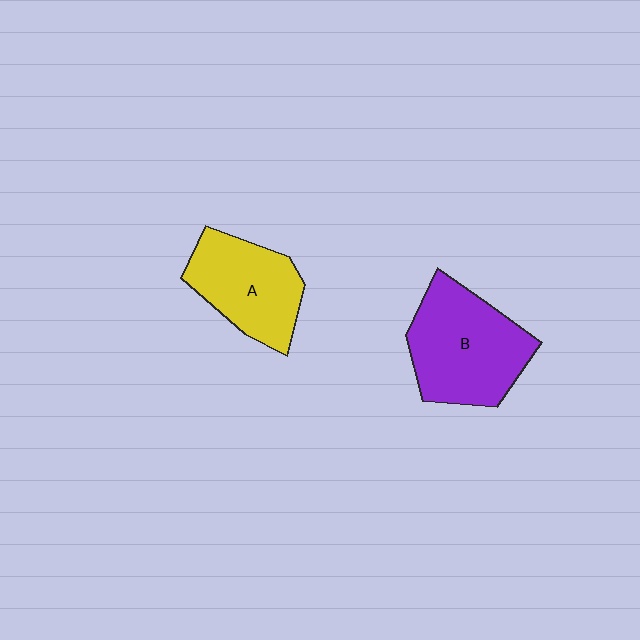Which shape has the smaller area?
Shape A (yellow).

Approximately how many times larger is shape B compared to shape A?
Approximately 1.3 times.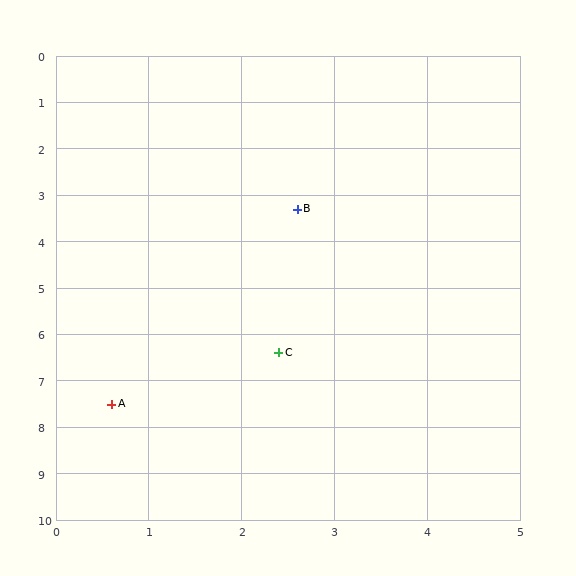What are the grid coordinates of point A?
Point A is at approximately (0.6, 7.5).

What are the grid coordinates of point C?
Point C is at approximately (2.4, 6.4).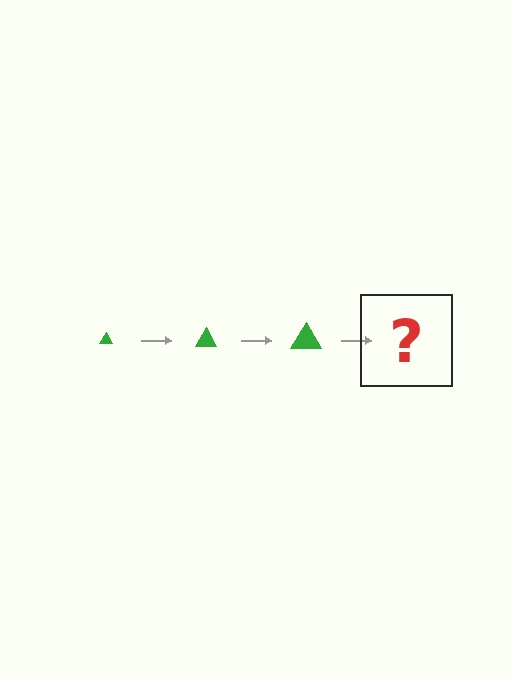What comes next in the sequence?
The next element should be a green triangle, larger than the previous one.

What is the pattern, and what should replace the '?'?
The pattern is that the triangle gets progressively larger each step. The '?' should be a green triangle, larger than the previous one.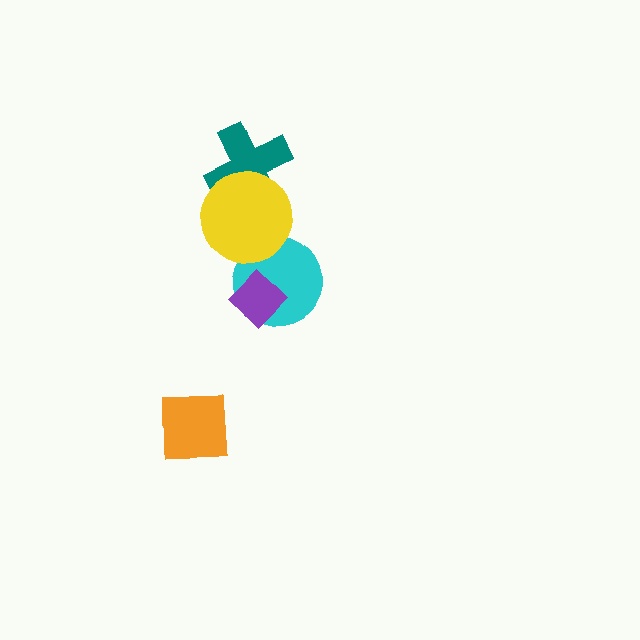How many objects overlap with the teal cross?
1 object overlaps with the teal cross.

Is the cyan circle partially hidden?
Yes, it is partially covered by another shape.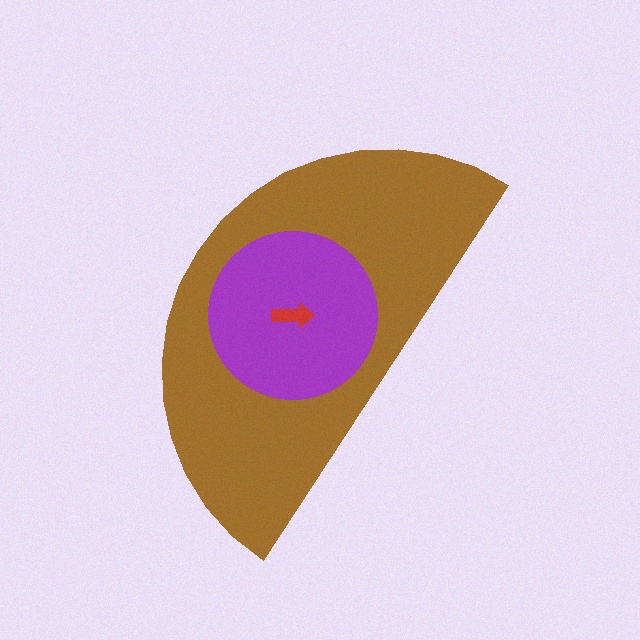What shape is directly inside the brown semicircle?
The purple circle.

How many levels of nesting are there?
3.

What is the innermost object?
The red arrow.